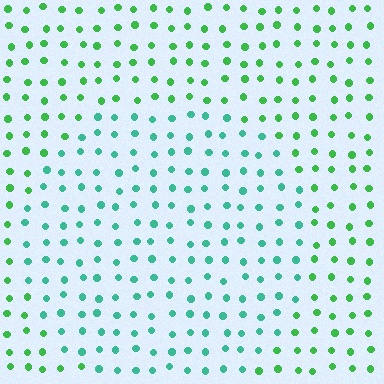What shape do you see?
I see a circle.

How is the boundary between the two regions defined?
The boundary is defined purely by a slight shift in hue (about 36 degrees). Spacing, size, and orientation are identical on both sides.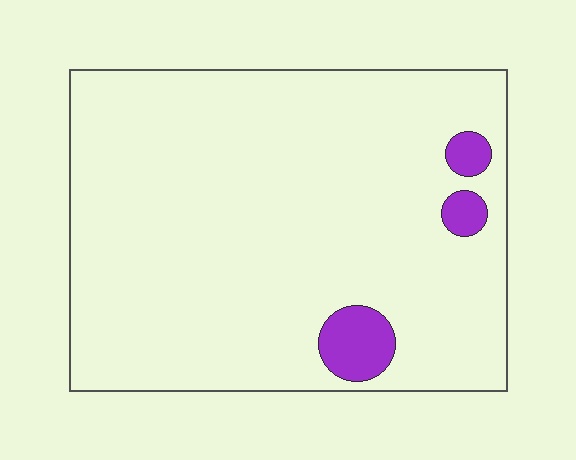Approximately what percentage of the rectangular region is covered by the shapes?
Approximately 5%.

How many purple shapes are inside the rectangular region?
3.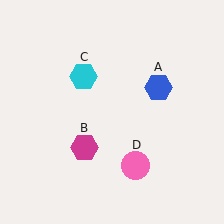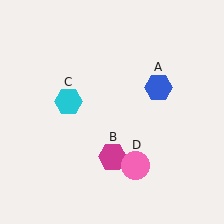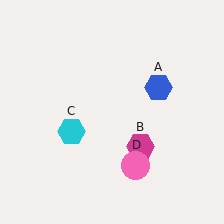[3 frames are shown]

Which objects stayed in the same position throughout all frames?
Blue hexagon (object A) and pink circle (object D) remained stationary.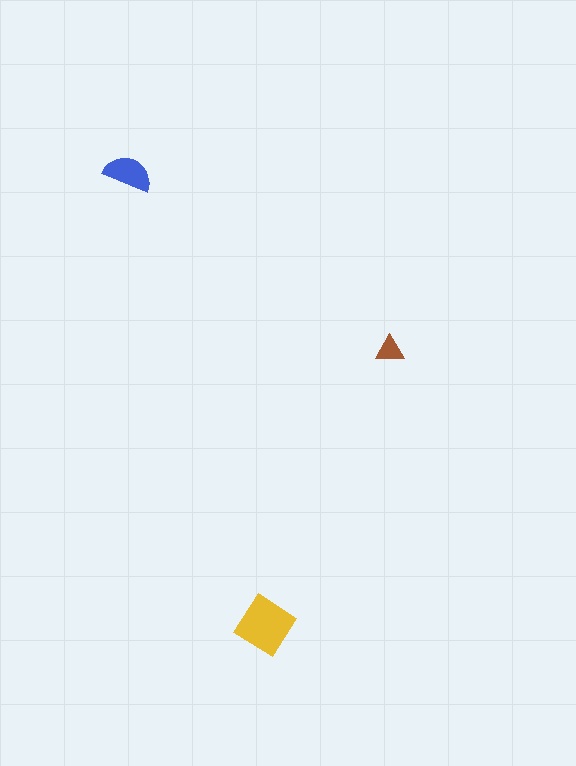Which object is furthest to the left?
The blue semicircle is leftmost.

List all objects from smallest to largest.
The brown triangle, the blue semicircle, the yellow diamond.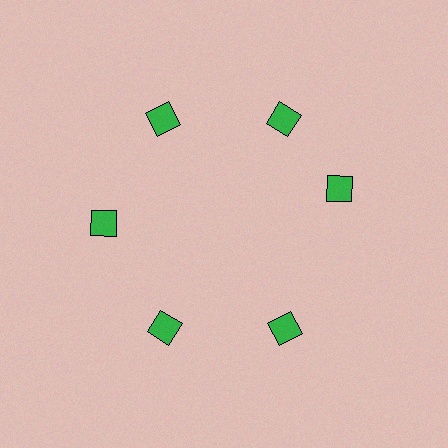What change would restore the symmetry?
The symmetry would be restored by rotating it back into even spacing with its neighbors so that all 6 diamonds sit at equal angles and equal distance from the center.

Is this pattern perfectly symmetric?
No. The 6 green diamonds are arranged in a ring, but one element near the 3 o'clock position is rotated out of alignment along the ring, breaking the 6-fold rotational symmetry.